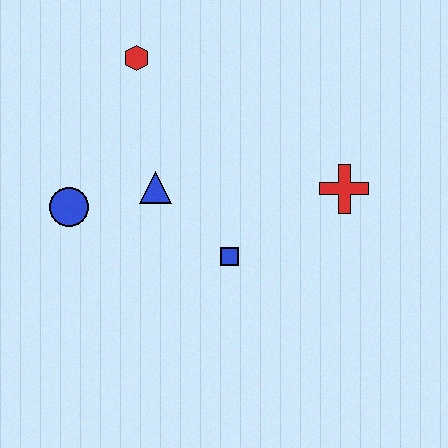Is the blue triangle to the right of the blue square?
No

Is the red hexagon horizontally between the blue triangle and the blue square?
No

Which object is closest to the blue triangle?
The blue circle is closest to the blue triangle.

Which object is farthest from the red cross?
The blue circle is farthest from the red cross.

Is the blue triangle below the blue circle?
No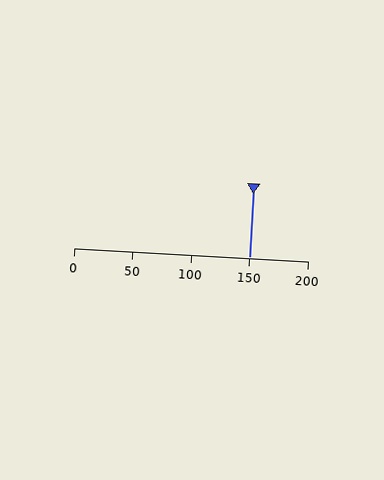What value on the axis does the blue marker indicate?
The marker indicates approximately 150.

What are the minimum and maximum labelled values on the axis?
The axis runs from 0 to 200.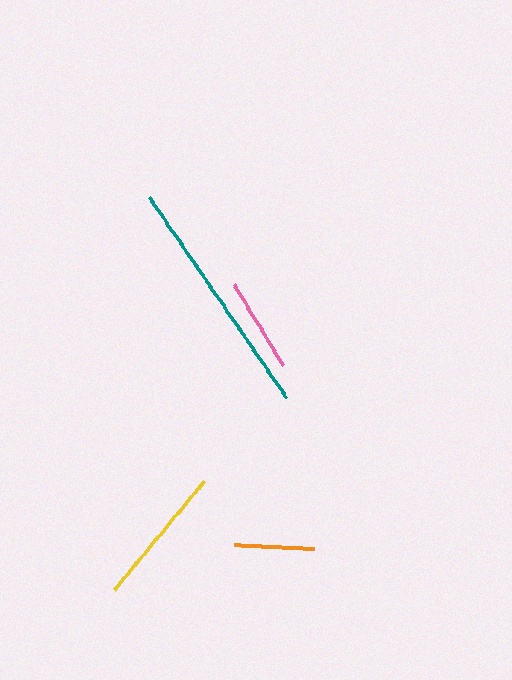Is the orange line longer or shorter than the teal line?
The teal line is longer than the orange line.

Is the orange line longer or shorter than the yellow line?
The yellow line is longer than the orange line.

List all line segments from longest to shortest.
From longest to shortest: teal, yellow, pink, orange.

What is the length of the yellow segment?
The yellow segment is approximately 141 pixels long.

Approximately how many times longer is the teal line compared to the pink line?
The teal line is approximately 2.5 times the length of the pink line.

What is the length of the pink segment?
The pink segment is approximately 96 pixels long.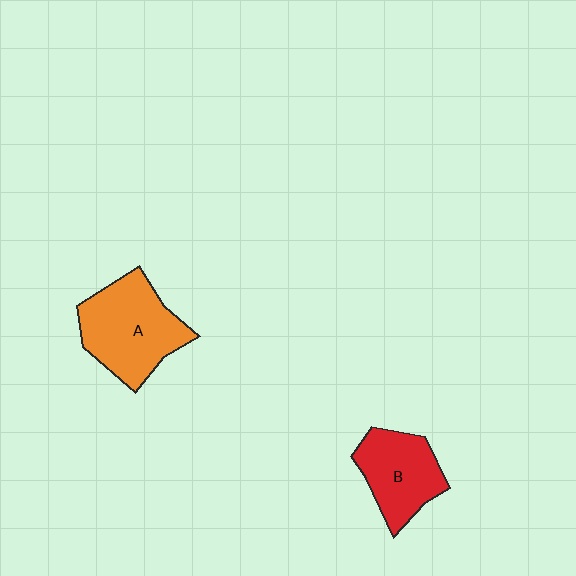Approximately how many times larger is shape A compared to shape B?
Approximately 1.3 times.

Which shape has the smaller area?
Shape B (red).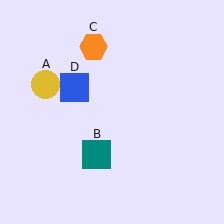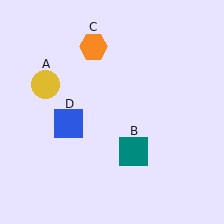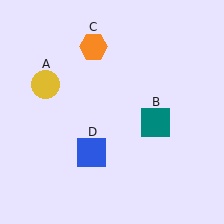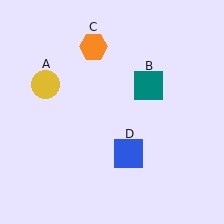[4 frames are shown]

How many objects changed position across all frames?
2 objects changed position: teal square (object B), blue square (object D).